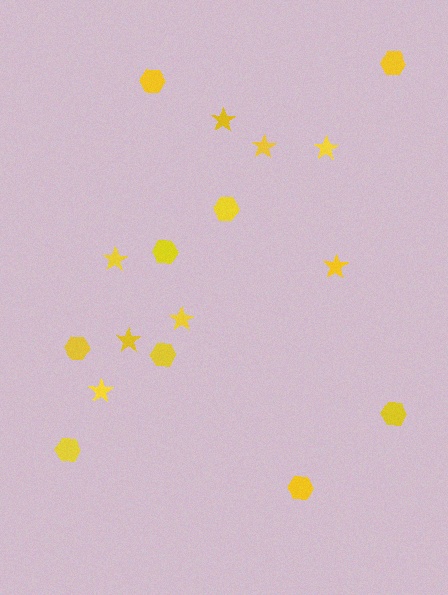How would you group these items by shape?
There are 2 groups: one group of stars (8) and one group of hexagons (9).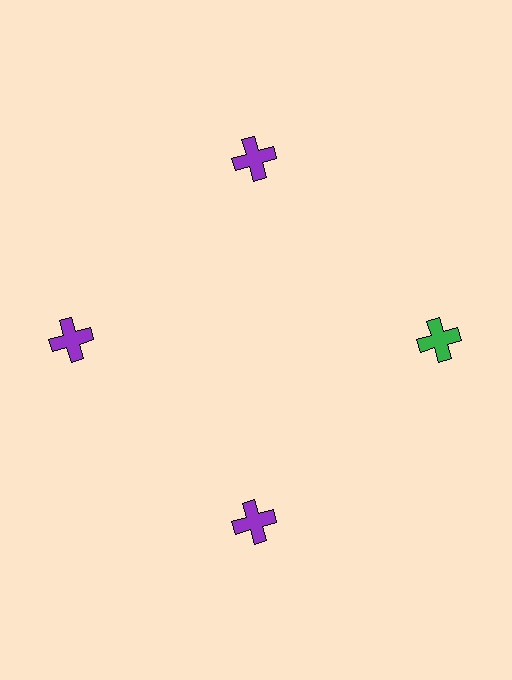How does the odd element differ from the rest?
It has a different color: green instead of purple.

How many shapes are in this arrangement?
There are 4 shapes arranged in a ring pattern.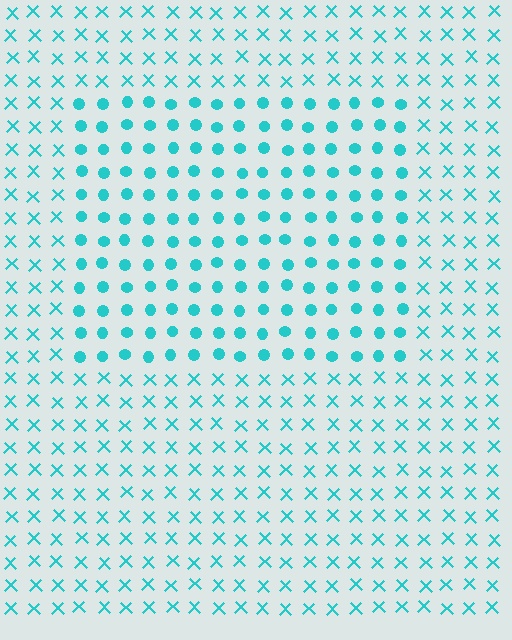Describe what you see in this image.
The image is filled with small cyan elements arranged in a uniform grid. A rectangle-shaped region contains circles, while the surrounding area contains X marks. The boundary is defined purely by the change in element shape.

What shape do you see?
I see a rectangle.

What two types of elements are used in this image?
The image uses circles inside the rectangle region and X marks outside it.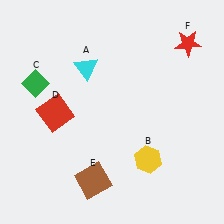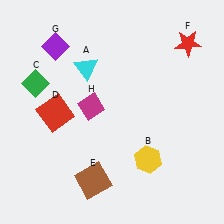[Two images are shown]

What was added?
A purple diamond (G), a magenta diamond (H) were added in Image 2.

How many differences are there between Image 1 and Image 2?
There are 2 differences between the two images.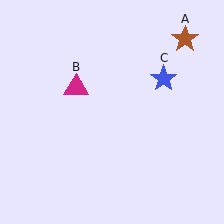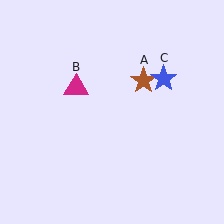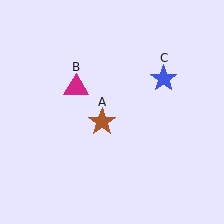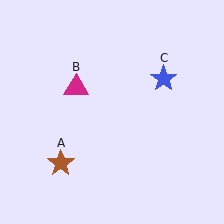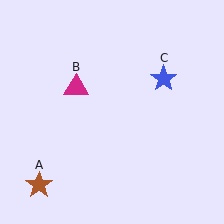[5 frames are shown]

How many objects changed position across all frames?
1 object changed position: brown star (object A).